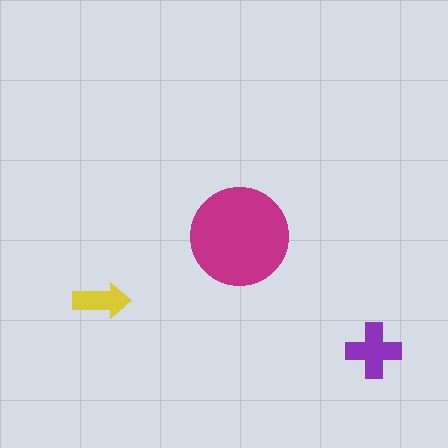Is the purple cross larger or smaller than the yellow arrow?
Larger.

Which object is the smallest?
The yellow arrow.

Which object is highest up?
The magenta circle is topmost.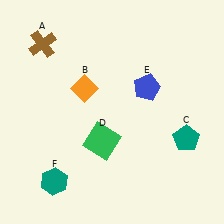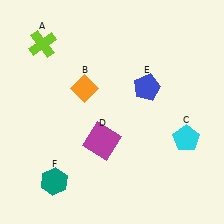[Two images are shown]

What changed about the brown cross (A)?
In Image 1, A is brown. In Image 2, it changed to lime.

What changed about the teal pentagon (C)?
In Image 1, C is teal. In Image 2, it changed to cyan.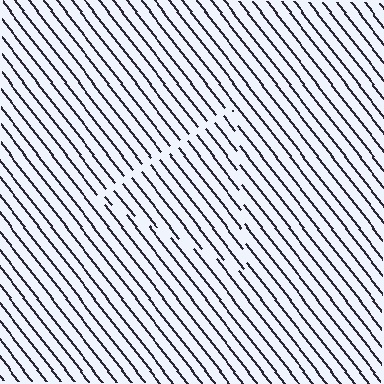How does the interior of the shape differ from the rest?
The interior of the shape contains the same grating, shifted by half a period — the contour is defined by the phase discontinuity where line-ends from the inner and outer gratings abut.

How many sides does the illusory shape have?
3 sides — the line-ends trace a triangle.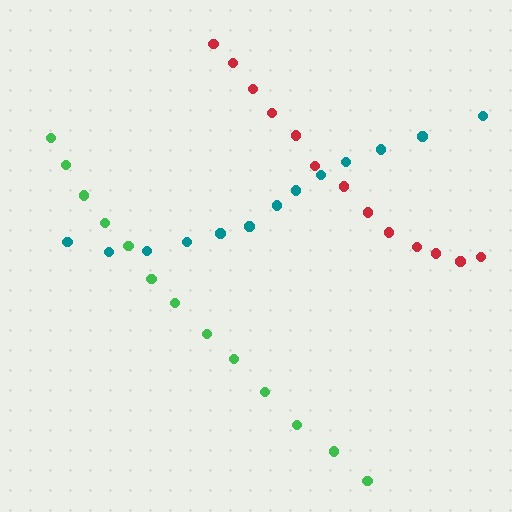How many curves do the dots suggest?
There are 3 distinct paths.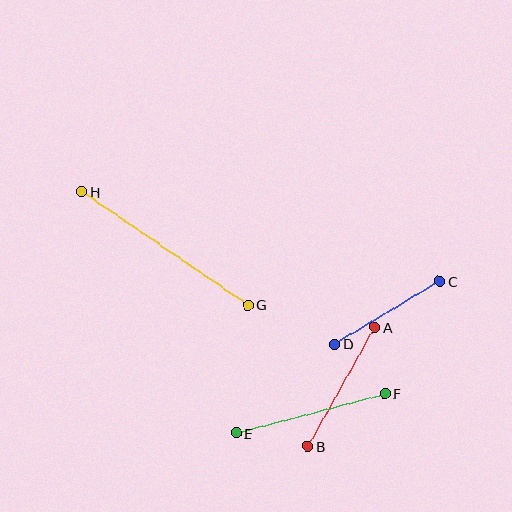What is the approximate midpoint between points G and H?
The midpoint is at approximately (165, 248) pixels.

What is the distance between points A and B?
The distance is approximately 136 pixels.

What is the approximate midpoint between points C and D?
The midpoint is at approximately (387, 313) pixels.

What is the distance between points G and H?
The distance is approximately 202 pixels.